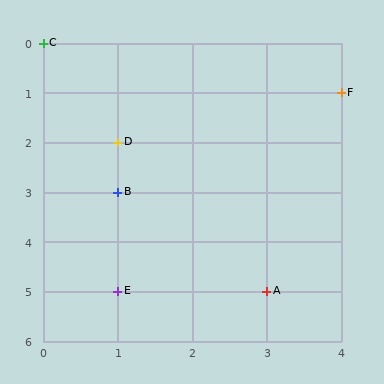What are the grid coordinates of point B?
Point B is at grid coordinates (1, 3).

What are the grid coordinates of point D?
Point D is at grid coordinates (1, 2).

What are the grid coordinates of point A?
Point A is at grid coordinates (3, 5).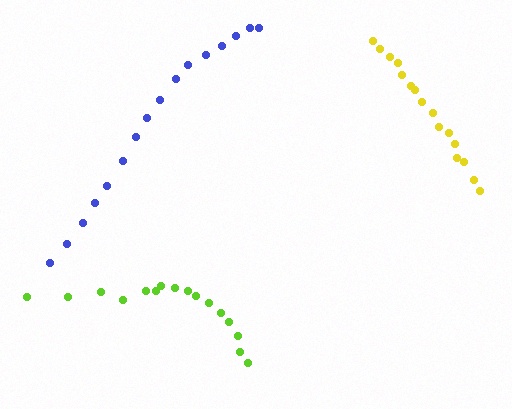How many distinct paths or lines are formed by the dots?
There are 3 distinct paths.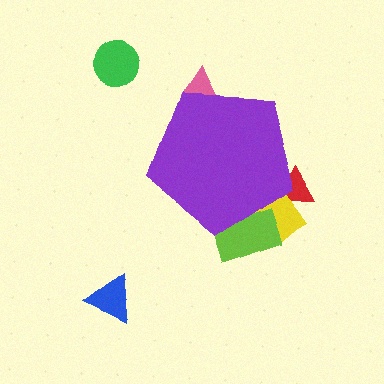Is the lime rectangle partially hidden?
Yes, the lime rectangle is partially hidden behind the purple pentagon.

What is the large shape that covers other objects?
A purple pentagon.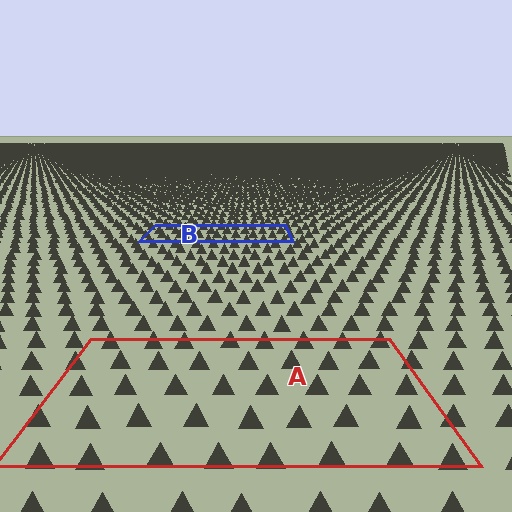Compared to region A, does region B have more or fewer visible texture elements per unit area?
Region B has more texture elements per unit area — they are packed more densely because it is farther away.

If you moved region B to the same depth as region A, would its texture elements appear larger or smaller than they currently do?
They would appear larger. At a closer depth, the same texture elements are projected at a bigger on-screen size.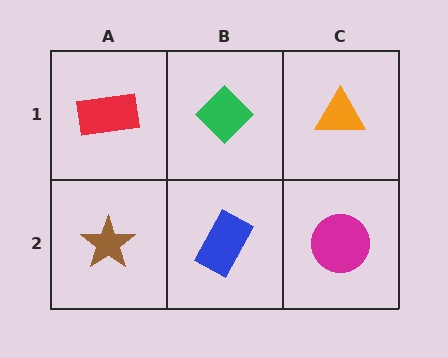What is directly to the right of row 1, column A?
A green diamond.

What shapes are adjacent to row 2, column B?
A green diamond (row 1, column B), a brown star (row 2, column A), a magenta circle (row 2, column C).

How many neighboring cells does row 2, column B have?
3.